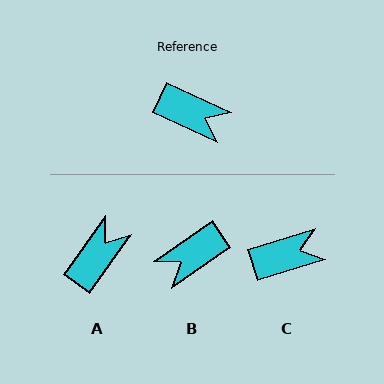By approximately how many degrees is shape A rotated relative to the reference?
Approximately 79 degrees counter-clockwise.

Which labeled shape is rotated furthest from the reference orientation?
B, about 121 degrees away.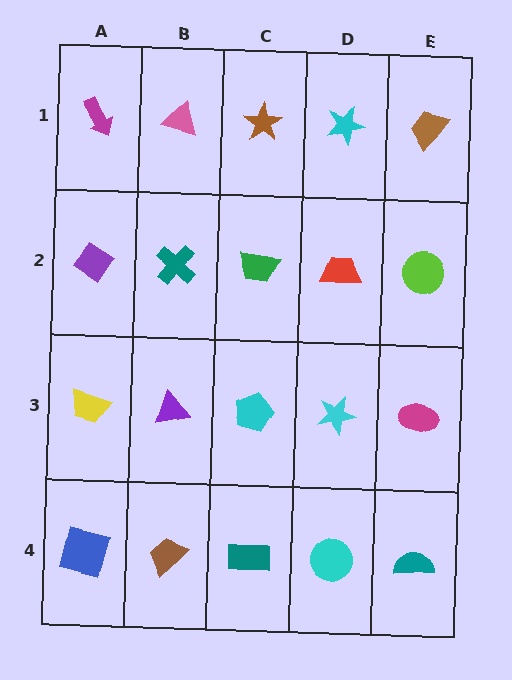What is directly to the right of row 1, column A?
A pink triangle.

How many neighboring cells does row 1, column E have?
2.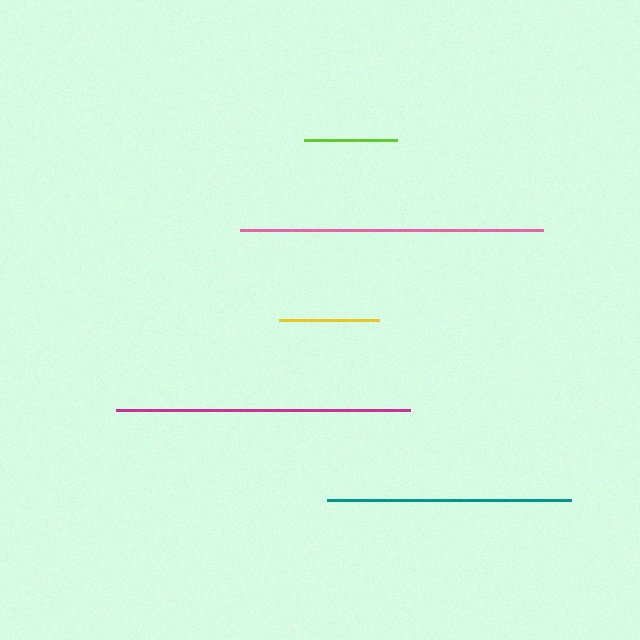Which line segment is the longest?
The pink line is the longest at approximately 303 pixels.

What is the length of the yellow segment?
The yellow segment is approximately 100 pixels long.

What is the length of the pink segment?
The pink segment is approximately 303 pixels long.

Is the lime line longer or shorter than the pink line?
The pink line is longer than the lime line.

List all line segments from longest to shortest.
From longest to shortest: pink, magenta, teal, yellow, lime.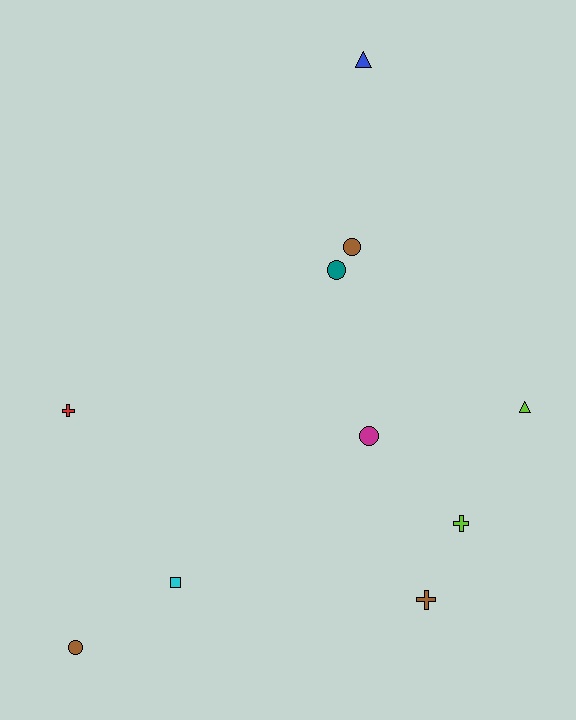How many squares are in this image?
There is 1 square.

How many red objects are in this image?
There is 1 red object.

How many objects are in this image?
There are 10 objects.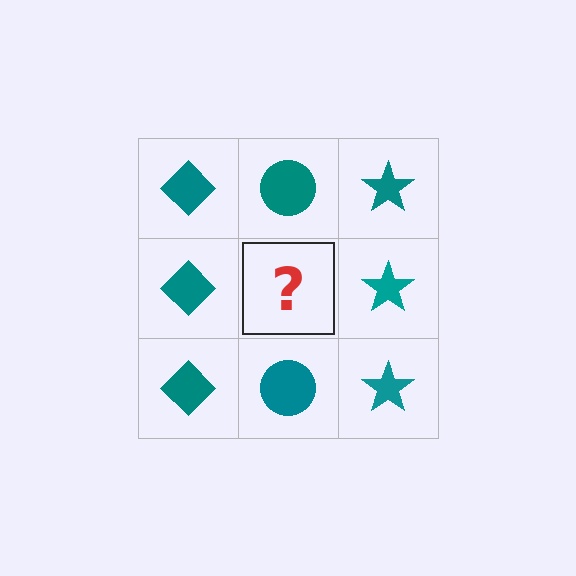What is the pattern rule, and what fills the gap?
The rule is that each column has a consistent shape. The gap should be filled with a teal circle.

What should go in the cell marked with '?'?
The missing cell should contain a teal circle.